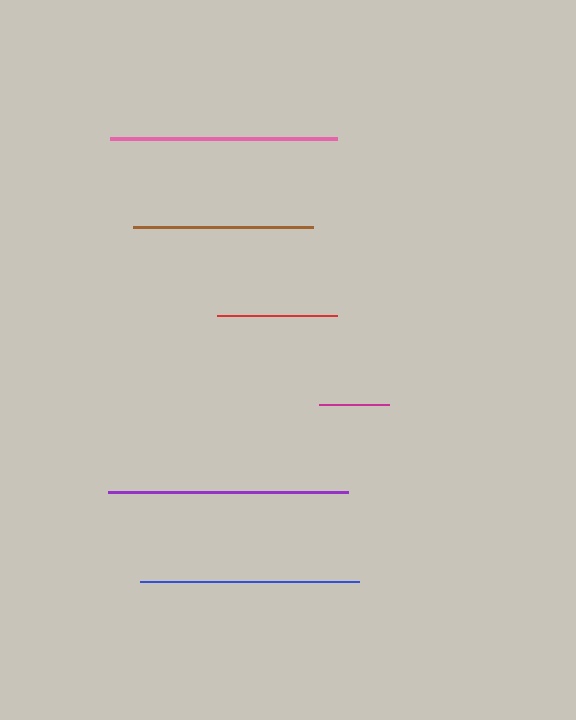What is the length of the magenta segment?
The magenta segment is approximately 70 pixels long.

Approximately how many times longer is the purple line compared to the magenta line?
The purple line is approximately 3.4 times the length of the magenta line.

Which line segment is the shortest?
The magenta line is the shortest at approximately 70 pixels.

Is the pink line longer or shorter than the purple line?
The purple line is longer than the pink line.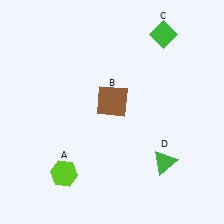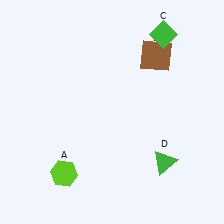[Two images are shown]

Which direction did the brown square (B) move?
The brown square (B) moved up.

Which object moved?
The brown square (B) moved up.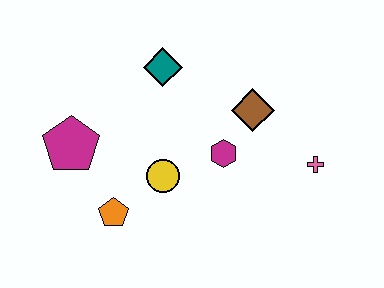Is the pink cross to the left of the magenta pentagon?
No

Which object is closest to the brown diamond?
The magenta hexagon is closest to the brown diamond.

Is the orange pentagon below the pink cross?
Yes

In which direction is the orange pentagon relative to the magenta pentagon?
The orange pentagon is below the magenta pentagon.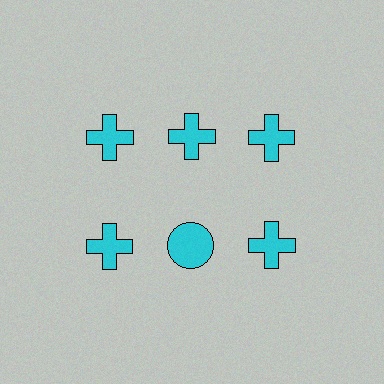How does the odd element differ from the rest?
It has a different shape: circle instead of cross.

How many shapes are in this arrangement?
There are 6 shapes arranged in a grid pattern.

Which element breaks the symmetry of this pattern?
The cyan circle in the second row, second from left column breaks the symmetry. All other shapes are cyan crosses.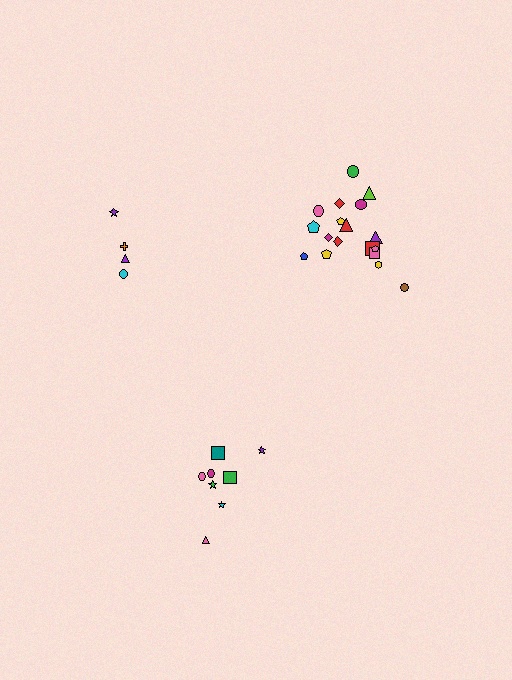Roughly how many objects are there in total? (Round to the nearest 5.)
Roughly 30 objects in total.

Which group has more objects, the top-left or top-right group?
The top-right group.